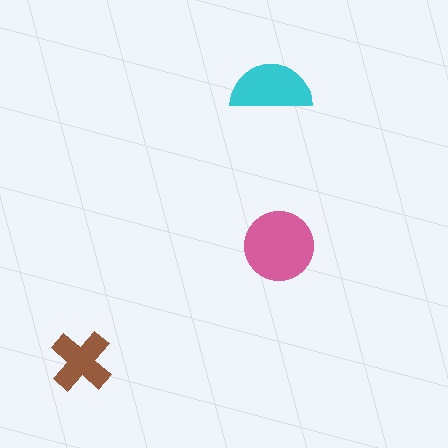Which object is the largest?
The pink circle.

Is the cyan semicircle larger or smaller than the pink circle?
Smaller.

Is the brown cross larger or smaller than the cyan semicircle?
Smaller.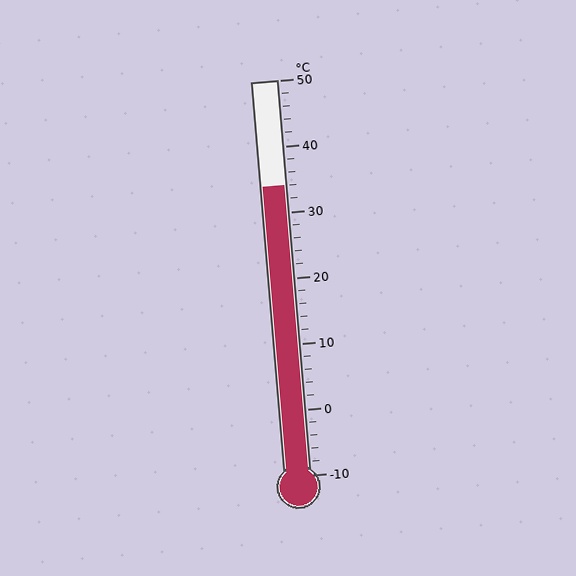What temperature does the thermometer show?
The thermometer shows approximately 34°C.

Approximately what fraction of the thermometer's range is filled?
The thermometer is filled to approximately 75% of its range.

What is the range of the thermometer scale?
The thermometer scale ranges from -10°C to 50°C.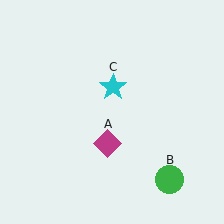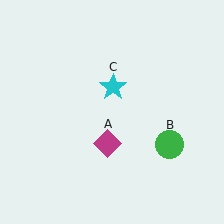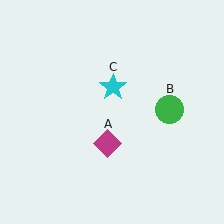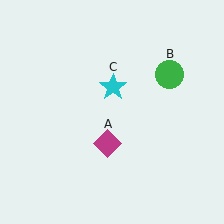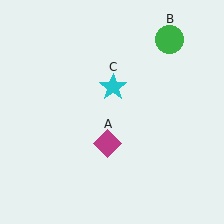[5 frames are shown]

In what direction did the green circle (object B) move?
The green circle (object B) moved up.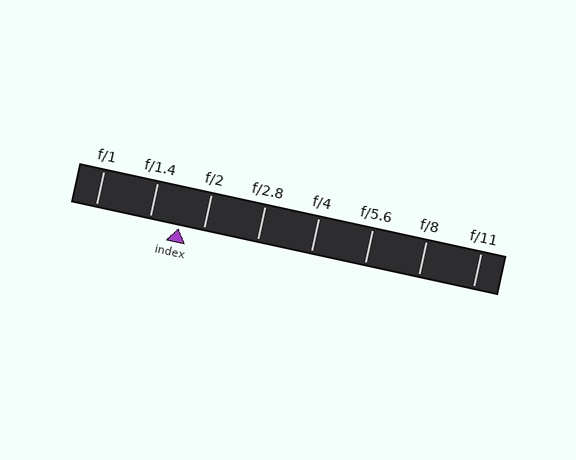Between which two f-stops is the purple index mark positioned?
The index mark is between f/1.4 and f/2.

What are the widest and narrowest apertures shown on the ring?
The widest aperture shown is f/1 and the narrowest is f/11.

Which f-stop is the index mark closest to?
The index mark is closest to f/2.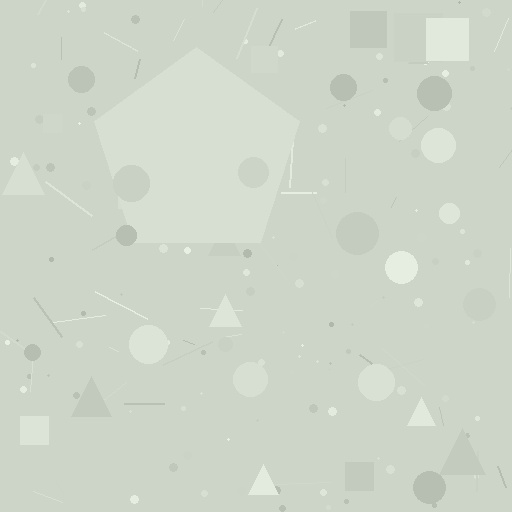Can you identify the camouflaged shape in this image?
The camouflaged shape is a pentagon.